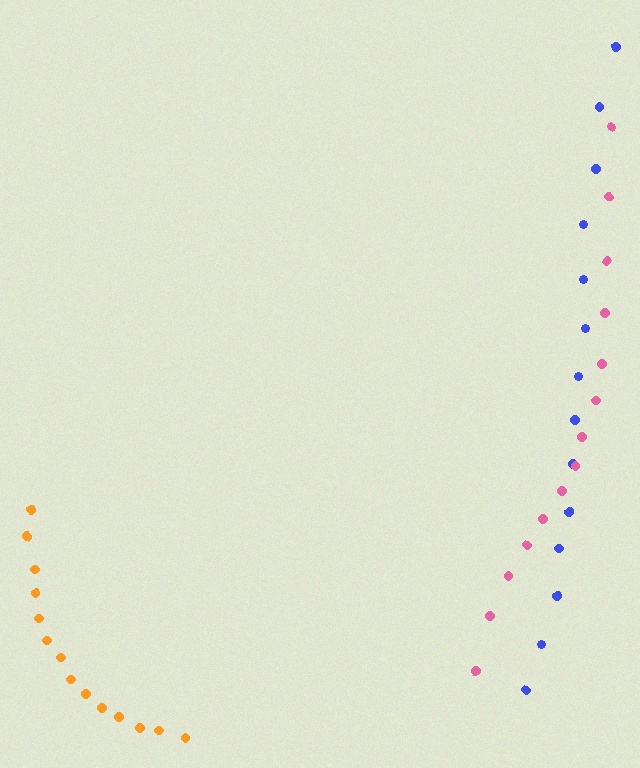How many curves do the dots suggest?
There are 3 distinct paths.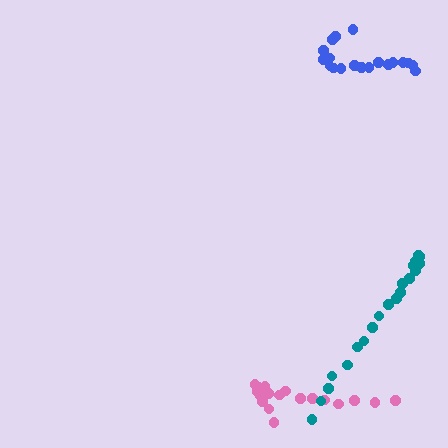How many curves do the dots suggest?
There are 3 distinct paths.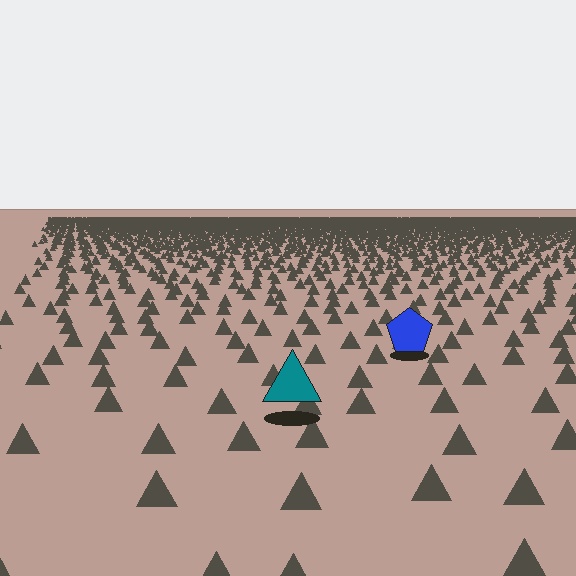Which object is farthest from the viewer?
The blue pentagon is farthest from the viewer. It appears smaller and the ground texture around it is denser.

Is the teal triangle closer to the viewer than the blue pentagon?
Yes. The teal triangle is closer — you can tell from the texture gradient: the ground texture is coarser near it.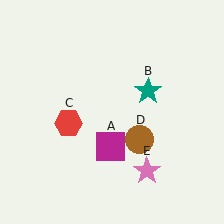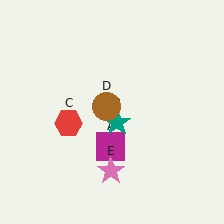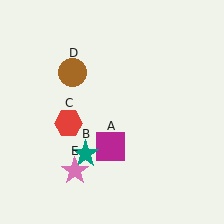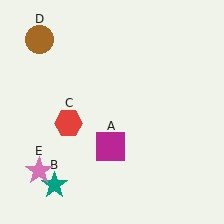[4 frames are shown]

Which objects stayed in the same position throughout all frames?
Magenta square (object A) and red hexagon (object C) remained stationary.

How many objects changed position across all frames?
3 objects changed position: teal star (object B), brown circle (object D), pink star (object E).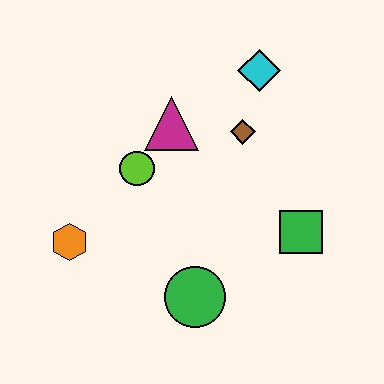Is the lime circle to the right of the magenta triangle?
No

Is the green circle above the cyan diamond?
No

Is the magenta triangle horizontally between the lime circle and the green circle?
Yes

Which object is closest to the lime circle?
The magenta triangle is closest to the lime circle.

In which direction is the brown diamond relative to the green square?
The brown diamond is above the green square.